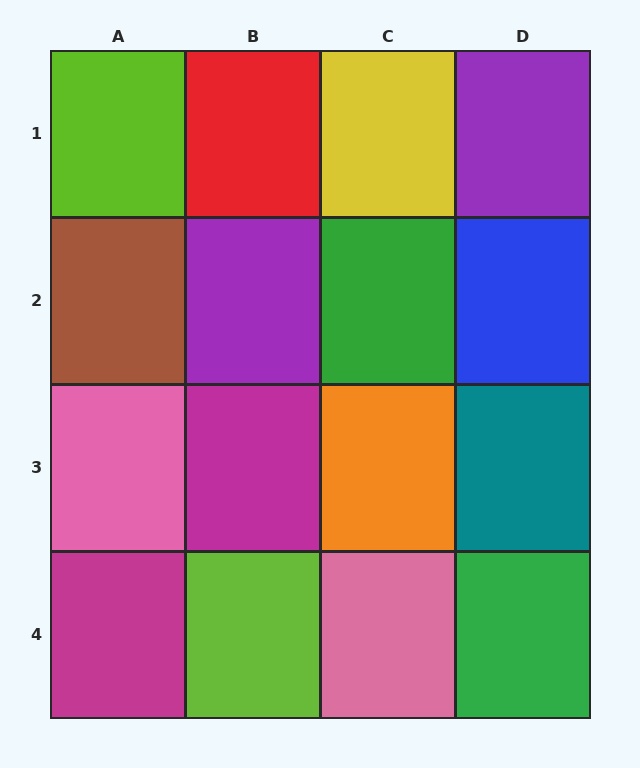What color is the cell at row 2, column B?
Purple.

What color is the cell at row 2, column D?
Blue.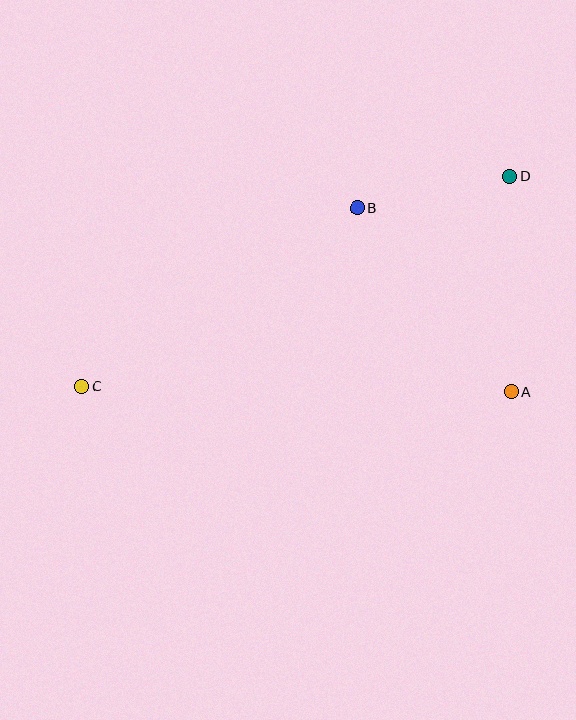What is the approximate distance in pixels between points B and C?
The distance between B and C is approximately 328 pixels.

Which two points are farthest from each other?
Points C and D are farthest from each other.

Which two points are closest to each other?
Points B and D are closest to each other.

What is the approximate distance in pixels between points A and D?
The distance between A and D is approximately 216 pixels.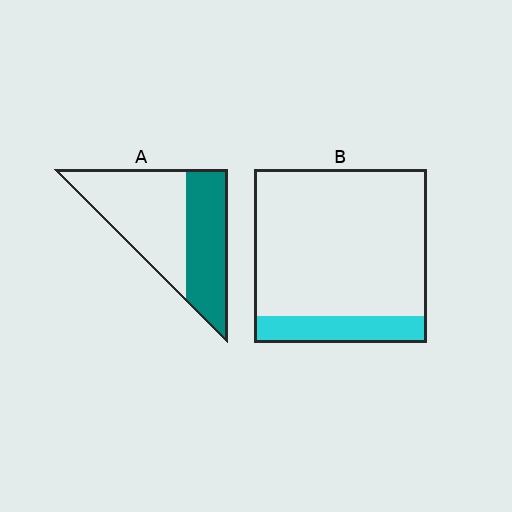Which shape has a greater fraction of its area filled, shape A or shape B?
Shape A.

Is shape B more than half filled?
No.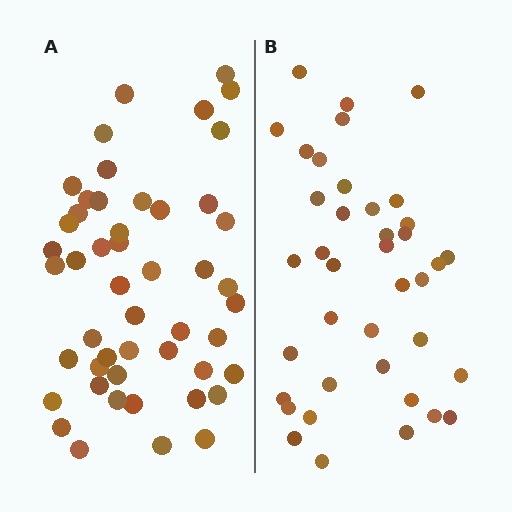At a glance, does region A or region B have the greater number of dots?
Region A (the left region) has more dots.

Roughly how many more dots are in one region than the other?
Region A has roughly 10 or so more dots than region B.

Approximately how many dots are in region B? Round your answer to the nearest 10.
About 40 dots. (The exact count is 39, which rounds to 40.)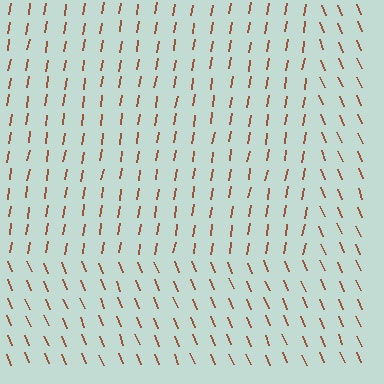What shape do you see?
I see a rectangle.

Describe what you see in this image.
The image is filled with small brown line segments. A rectangle region in the image has lines oriented differently from the surrounding lines, creating a visible texture boundary.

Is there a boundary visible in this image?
Yes, there is a texture boundary formed by a change in line orientation.